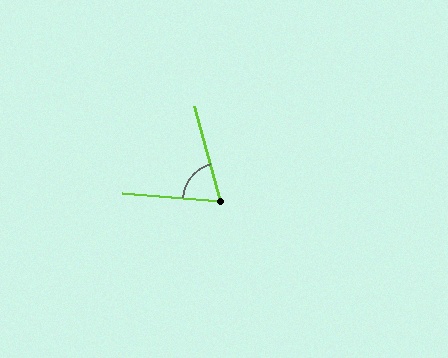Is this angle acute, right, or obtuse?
It is acute.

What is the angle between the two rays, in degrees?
Approximately 71 degrees.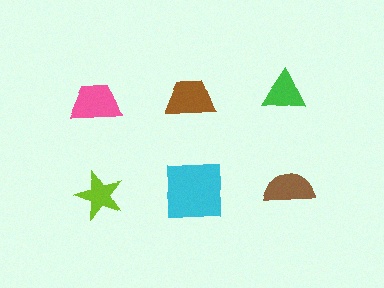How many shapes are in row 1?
3 shapes.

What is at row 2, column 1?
A lime star.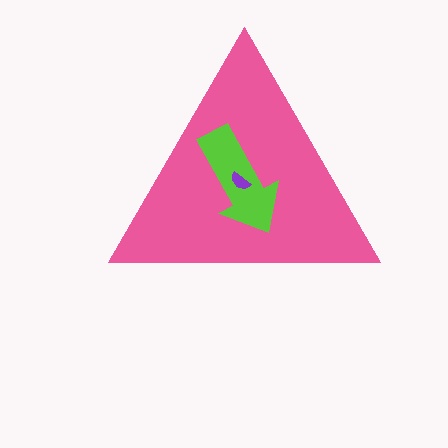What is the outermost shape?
The pink triangle.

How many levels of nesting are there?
3.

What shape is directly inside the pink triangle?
The lime arrow.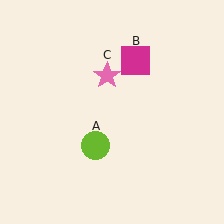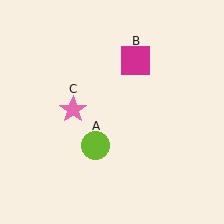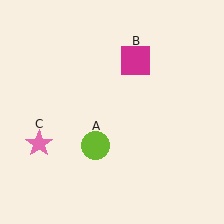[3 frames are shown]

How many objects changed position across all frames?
1 object changed position: pink star (object C).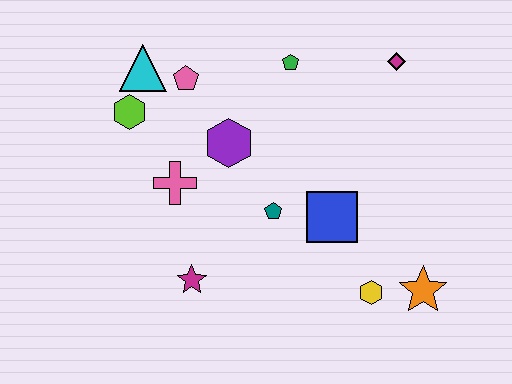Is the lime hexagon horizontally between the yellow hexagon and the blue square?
No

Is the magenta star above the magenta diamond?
No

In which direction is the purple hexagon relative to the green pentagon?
The purple hexagon is below the green pentagon.